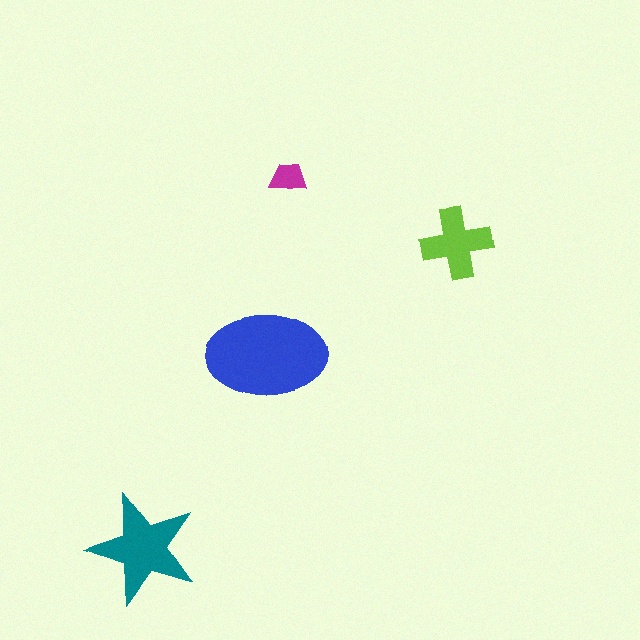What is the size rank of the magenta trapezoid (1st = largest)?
4th.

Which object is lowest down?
The teal star is bottommost.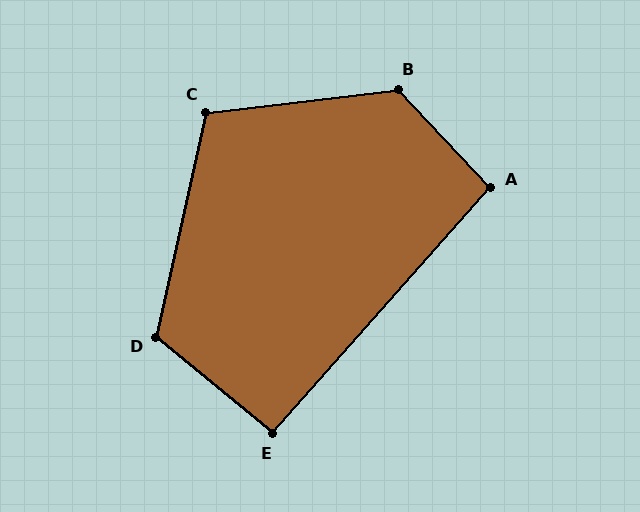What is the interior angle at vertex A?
Approximately 95 degrees (obtuse).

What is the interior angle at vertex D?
Approximately 117 degrees (obtuse).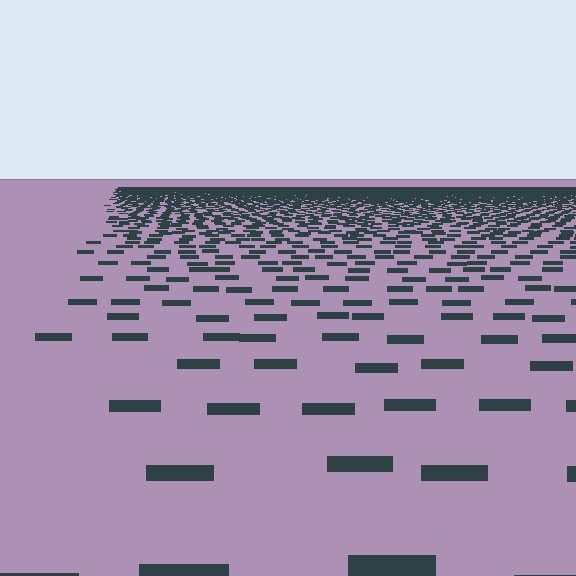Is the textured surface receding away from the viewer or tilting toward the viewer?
The surface is receding away from the viewer. Texture elements get smaller and denser toward the top.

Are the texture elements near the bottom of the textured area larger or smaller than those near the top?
Larger. Near the bottom, elements are closer to the viewer and appear at a bigger on-screen size.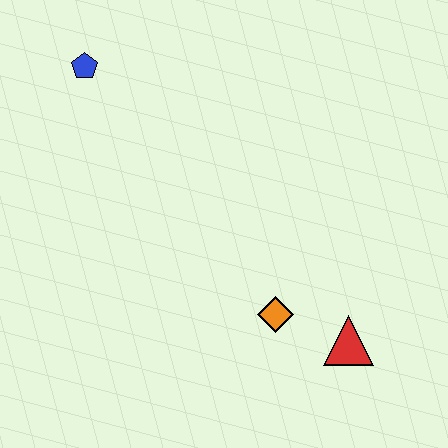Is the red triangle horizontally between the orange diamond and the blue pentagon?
No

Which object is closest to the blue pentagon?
The orange diamond is closest to the blue pentagon.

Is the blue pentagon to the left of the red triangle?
Yes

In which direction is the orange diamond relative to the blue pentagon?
The orange diamond is below the blue pentagon.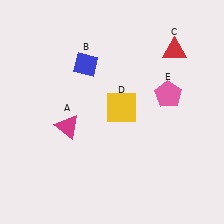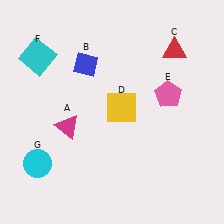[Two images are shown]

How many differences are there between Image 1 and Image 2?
There are 2 differences between the two images.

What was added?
A cyan square (F), a cyan circle (G) were added in Image 2.